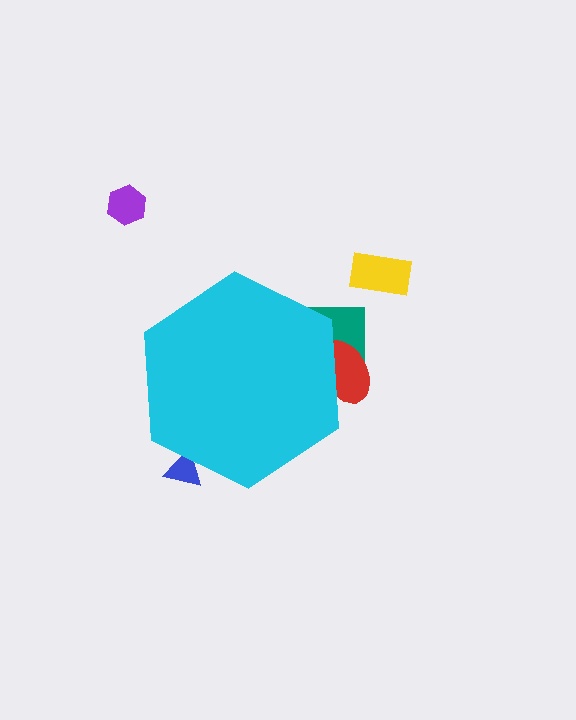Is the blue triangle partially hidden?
Yes, the blue triangle is partially hidden behind the cyan hexagon.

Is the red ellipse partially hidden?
Yes, the red ellipse is partially hidden behind the cyan hexagon.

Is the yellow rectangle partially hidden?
No, the yellow rectangle is fully visible.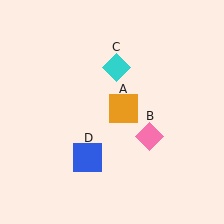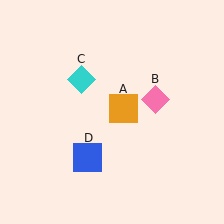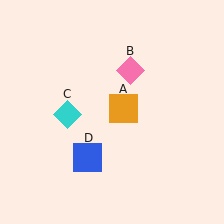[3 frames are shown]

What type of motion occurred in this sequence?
The pink diamond (object B), cyan diamond (object C) rotated counterclockwise around the center of the scene.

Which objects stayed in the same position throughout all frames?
Orange square (object A) and blue square (object D) remained stationary.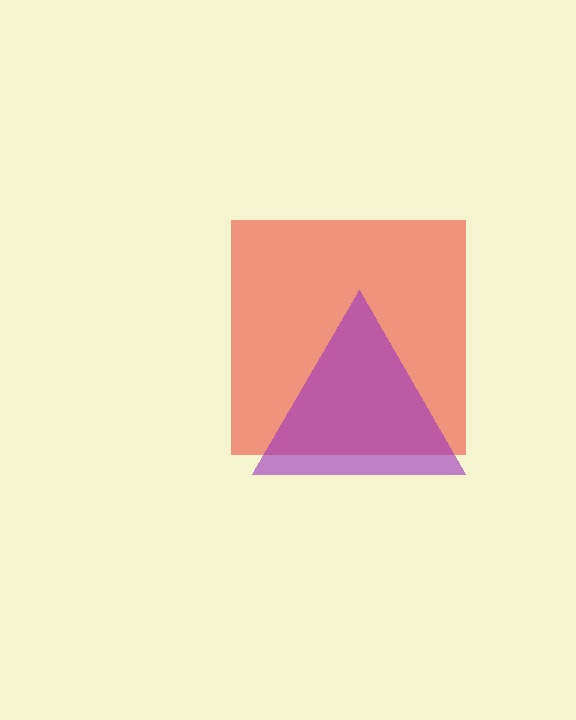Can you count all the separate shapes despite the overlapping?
Yes, there are 2 separate shapes.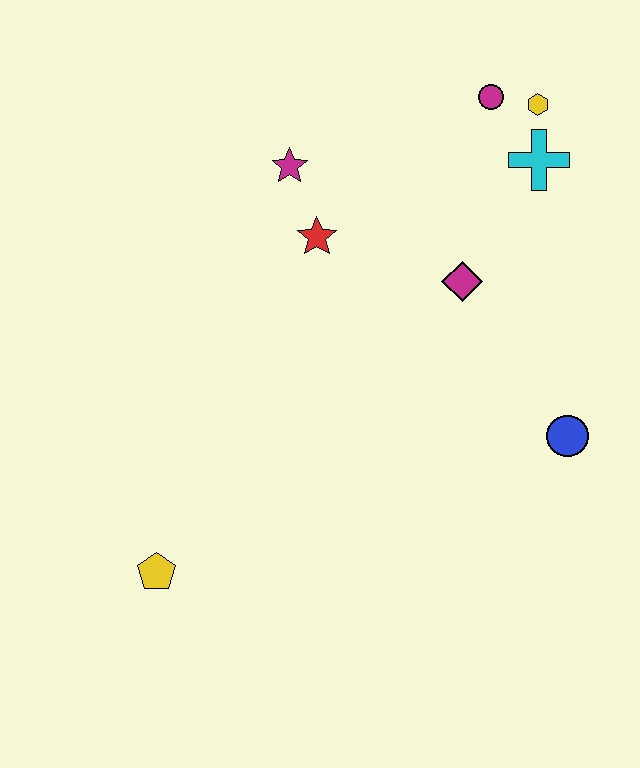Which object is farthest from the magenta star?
The yellow pentagon is farthest from the magenta star.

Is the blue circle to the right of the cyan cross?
Yes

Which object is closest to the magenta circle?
The yellow hexagon is closest to the magenta circle.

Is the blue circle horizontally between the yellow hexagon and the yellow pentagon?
No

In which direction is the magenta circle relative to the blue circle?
The magenta circle is above the blue circle.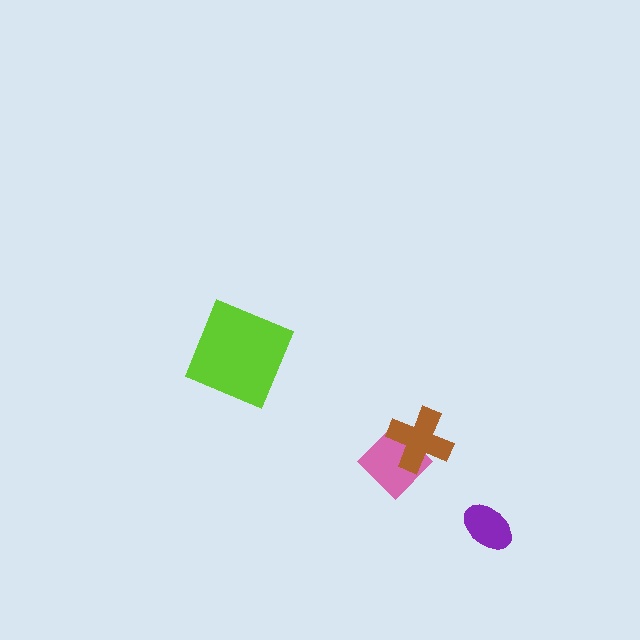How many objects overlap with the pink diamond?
1 object overlaps with the pink diamond.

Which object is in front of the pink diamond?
The brown cross is in front of the pink diamond.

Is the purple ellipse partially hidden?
No, no other shape covers it.